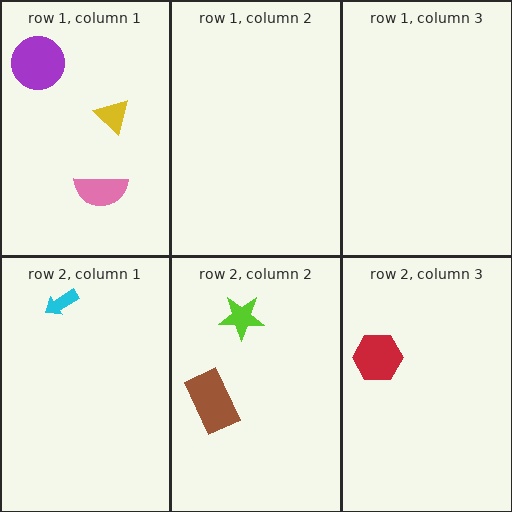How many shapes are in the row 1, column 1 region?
3.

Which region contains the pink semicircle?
The row 1, column 1 region.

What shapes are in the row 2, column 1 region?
The cyan arrow.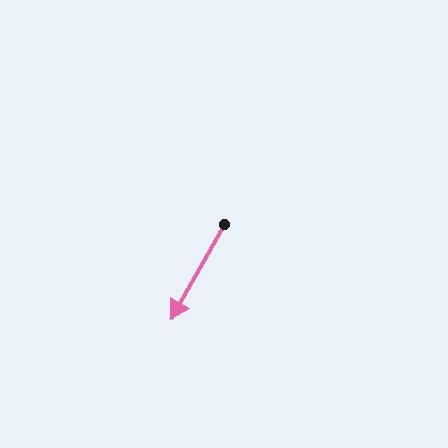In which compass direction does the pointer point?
Southwest.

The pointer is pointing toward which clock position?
Roughly 7 o'clock.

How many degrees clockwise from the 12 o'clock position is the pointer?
Approximately 209 degrees.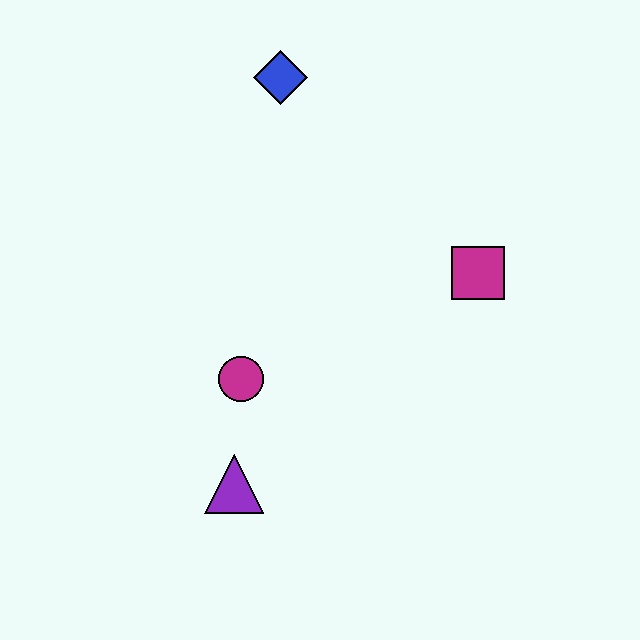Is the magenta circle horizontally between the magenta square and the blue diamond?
No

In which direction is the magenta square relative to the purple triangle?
The magenta square is to the right of the purple triangle.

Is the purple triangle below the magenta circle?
Yes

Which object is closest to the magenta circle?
The purple triangle is closest to the magenta circle.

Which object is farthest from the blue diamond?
The purple triangle is farthest from the blue diamond.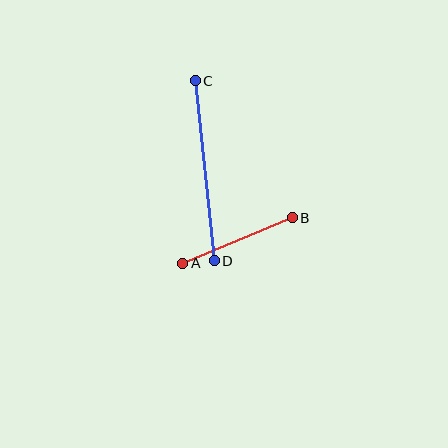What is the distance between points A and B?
The distance is approximately 119 pixels.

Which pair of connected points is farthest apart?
Points C and D are farthest apart.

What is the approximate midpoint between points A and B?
The midpoint is at approximately (237, 240) pixels.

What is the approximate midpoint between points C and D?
The midpoint is at approximately (205, 171) pixels.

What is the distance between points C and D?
The distance is approximately 181 pixels.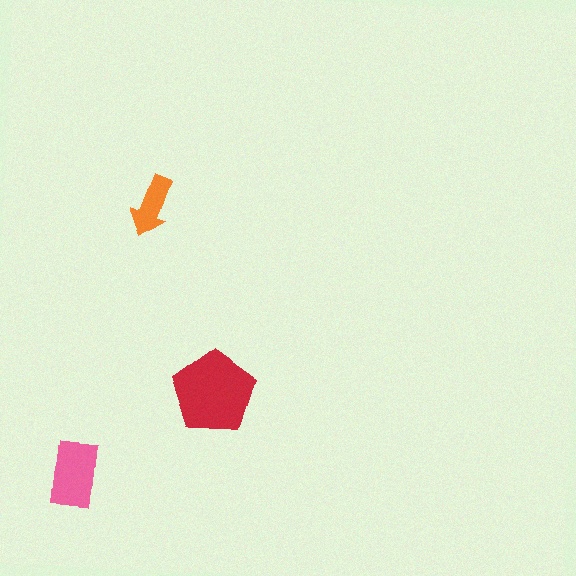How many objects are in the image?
There are 3 objects in the image.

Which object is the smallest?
The orange arrow.